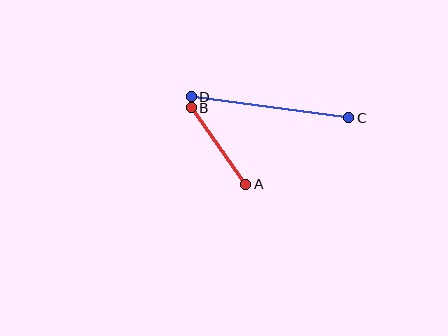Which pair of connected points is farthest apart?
Points C and D are farthest apart.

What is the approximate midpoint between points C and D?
The midpoint is at approximately (270, 107) pixels.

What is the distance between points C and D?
The distance is approximately 159 pixels.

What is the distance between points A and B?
The distance is approximately 94 pixels.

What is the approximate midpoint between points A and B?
The midpoint is at approximately (219, 146) pixels.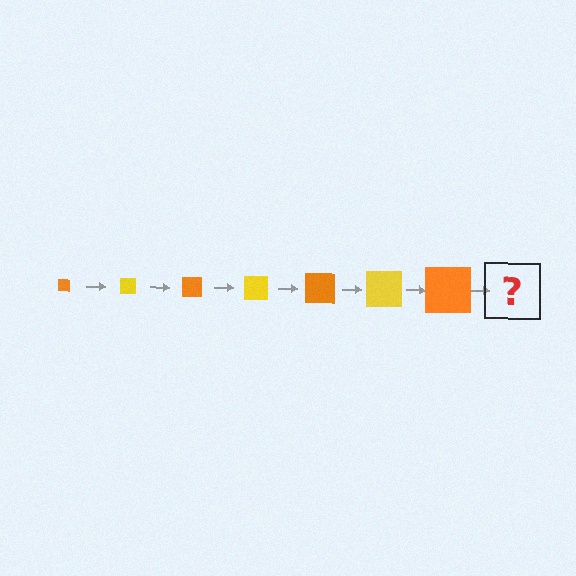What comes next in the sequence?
The next element should be a yellow square, larger than the previous one.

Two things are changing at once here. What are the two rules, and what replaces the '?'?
The two rules are that the square grows larger each step and the color cycles through orange and yellow. The '?' should be a yellow square, larger than the previous one.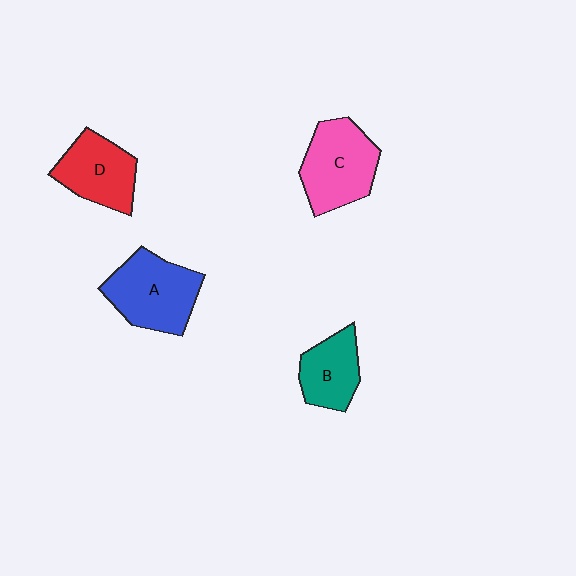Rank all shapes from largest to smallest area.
From largest to smallest: A (blue), C (pink), D (red), B (teal).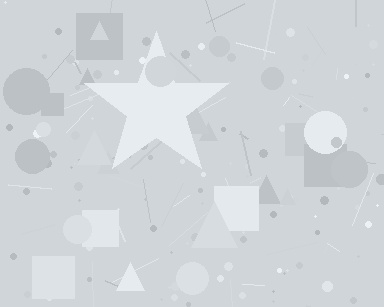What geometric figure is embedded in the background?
A star is embedded in the background.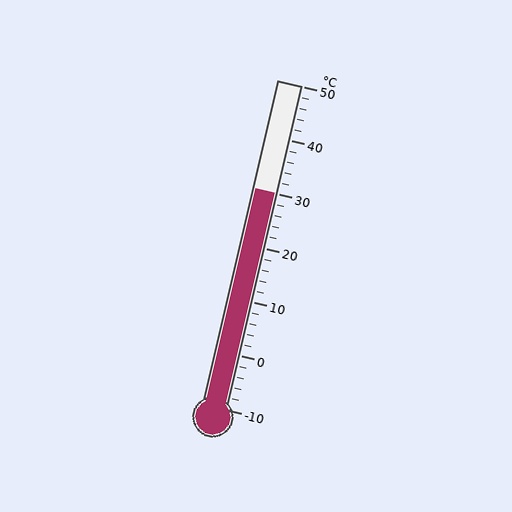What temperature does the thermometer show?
The thermometer shows approximately 30°C.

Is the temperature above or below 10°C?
The temperature is above 10°C.